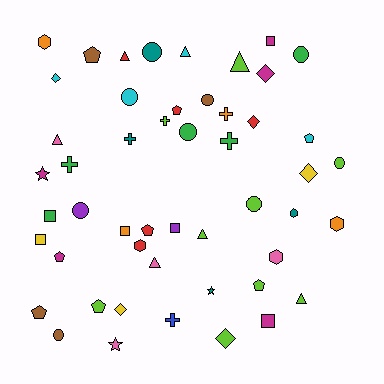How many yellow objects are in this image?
There are 3 yellow objects.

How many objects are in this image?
There are 50 objects.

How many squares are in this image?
There are 6 squares.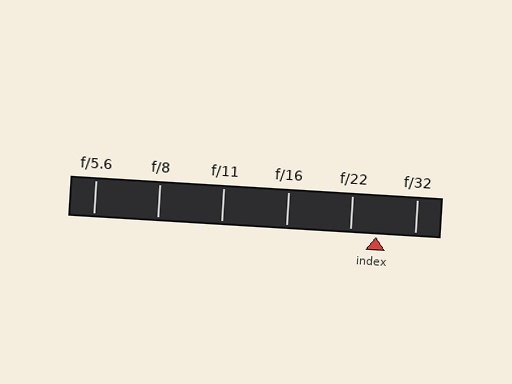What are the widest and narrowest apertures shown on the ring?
The widest aperture shown is f/5.6 and the narrowest is f/32.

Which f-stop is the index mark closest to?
The index mark is closest to f/22.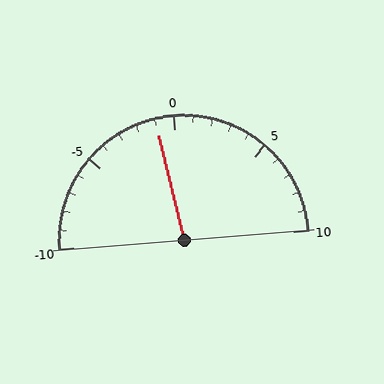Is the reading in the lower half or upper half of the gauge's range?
The reading is in the lower half of the range (-10 to 10).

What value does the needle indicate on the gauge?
The needle indicates approximately -1.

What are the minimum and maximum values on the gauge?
The gauge ranges from -10 to 10.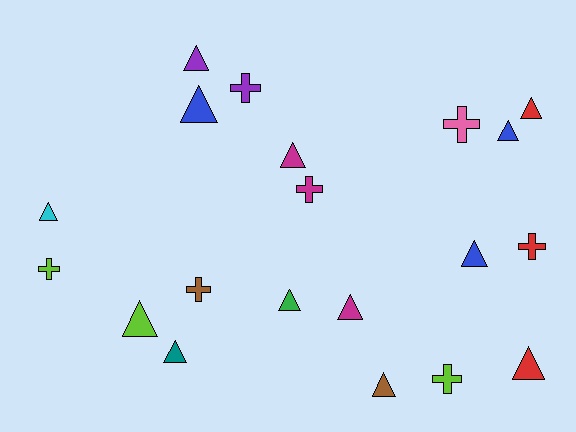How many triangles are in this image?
There are 13 triangles.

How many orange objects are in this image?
There are no orange objects.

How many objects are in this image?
There are 20 objects.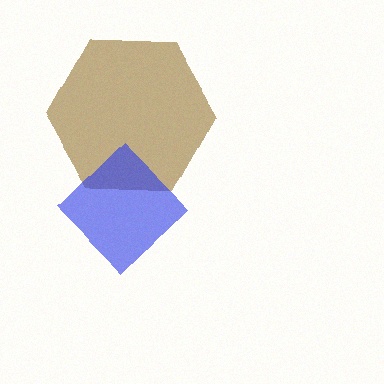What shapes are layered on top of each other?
The layered shapes are: a brown hexagon, a blue diamond.